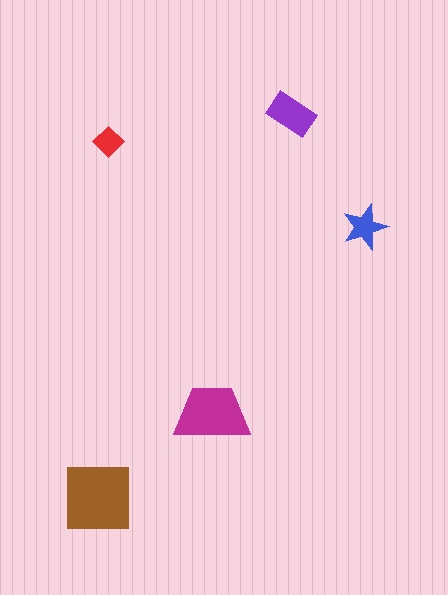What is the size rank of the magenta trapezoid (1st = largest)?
2nd.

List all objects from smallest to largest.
The red diamond, the blue star, the purple rectangle, the magenta trapezoid, the brown square.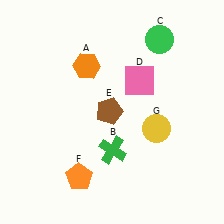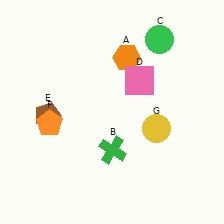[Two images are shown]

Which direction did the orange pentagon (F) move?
The orange pentagon (F) moved up.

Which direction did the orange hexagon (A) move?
The orange hexagon (A) moved right.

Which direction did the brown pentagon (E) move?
The brown pentagon (E) moved left.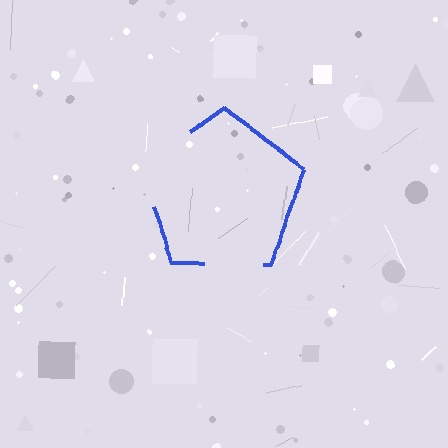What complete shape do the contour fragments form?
The contour fragments form a pentagon.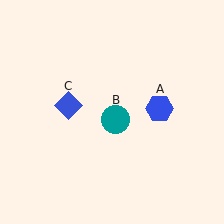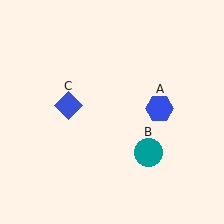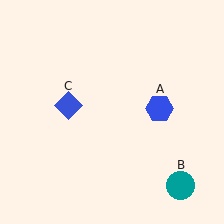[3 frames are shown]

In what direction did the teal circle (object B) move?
The teal circle (object B) moved down and to the right.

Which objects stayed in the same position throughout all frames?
Blue hexagon (object A) and blue diamond (object C) remained stationary.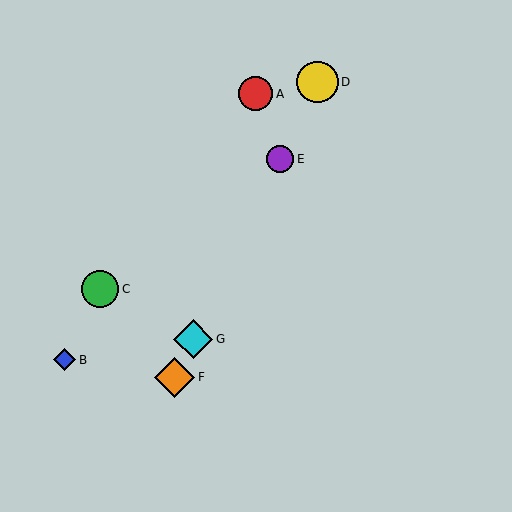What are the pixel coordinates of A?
Object A is at (256, 94).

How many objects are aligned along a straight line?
4 objects (D, E, F, G) are aligned along a straight line.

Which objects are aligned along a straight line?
Objects D, E, F, G are aligned along a straight line.